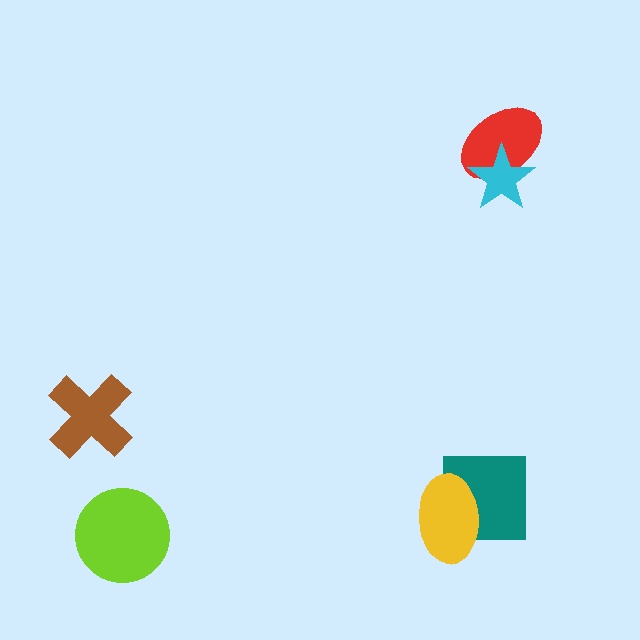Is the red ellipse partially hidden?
Yes, it is partially covered by another shape.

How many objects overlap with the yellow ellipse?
1 object overlaps with the yellow ellipse.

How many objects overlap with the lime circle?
0 objects overlap with the lime circle.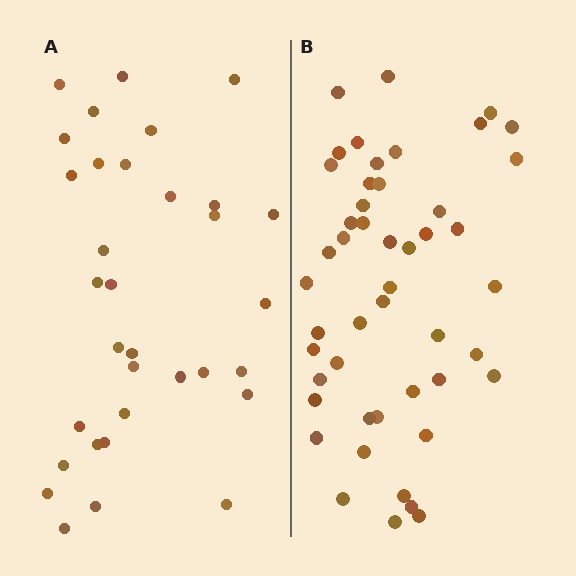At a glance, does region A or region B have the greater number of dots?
Region B (the right region) has more dots.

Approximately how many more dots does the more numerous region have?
Region B has approximately 15 more dots than region A.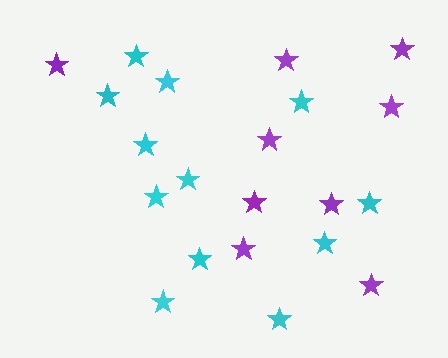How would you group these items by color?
There are 2 groups: one group of cyan stars (12) and one group of purple stars (9).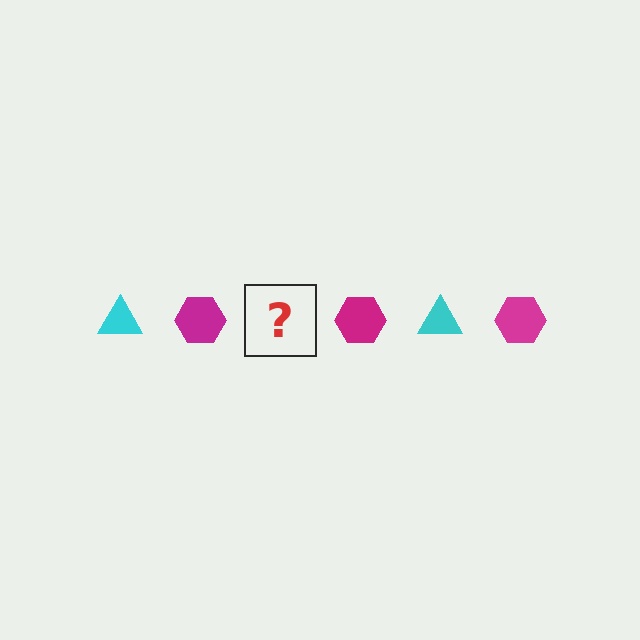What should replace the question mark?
The question mark should be replaced with a cyan triangle.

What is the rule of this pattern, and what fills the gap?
The rule is that the pattern alternates between cyan triangle and magenta hexagon. The gap should be filled with a cyan triangle.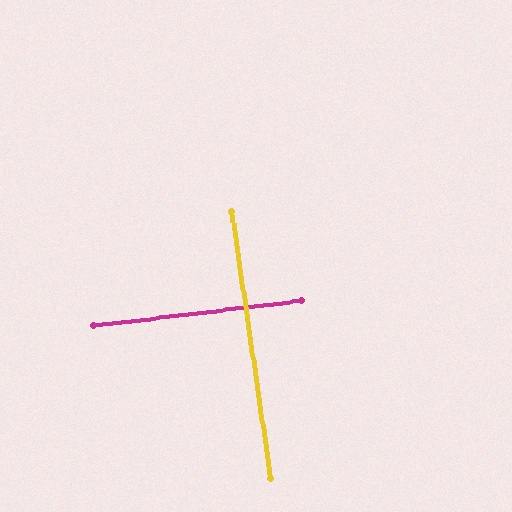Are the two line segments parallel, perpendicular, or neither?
Perpendicular — they meet at approximately 88°.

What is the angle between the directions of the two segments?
Approximately 88 degrees.